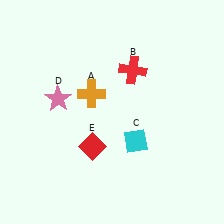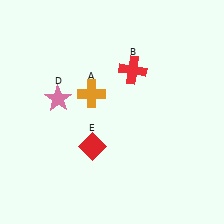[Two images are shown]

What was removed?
The cyan diamond (C) was removed in Image 2.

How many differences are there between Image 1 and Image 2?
There is 1 difference between the two images.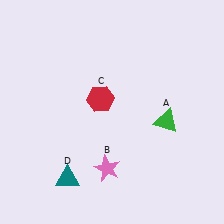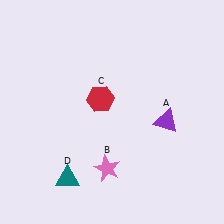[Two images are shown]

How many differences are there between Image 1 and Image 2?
There is 1 difference between the two images.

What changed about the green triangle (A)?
In Image 1, A is green. In Image 2, it changed to purple.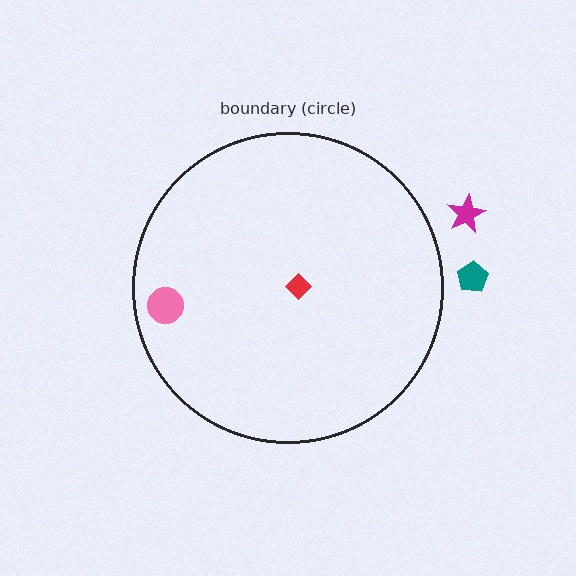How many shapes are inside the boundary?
2 inside, 2 outside.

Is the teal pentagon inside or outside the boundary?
Outside.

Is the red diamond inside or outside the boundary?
Inside.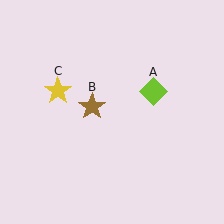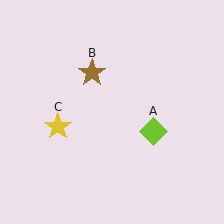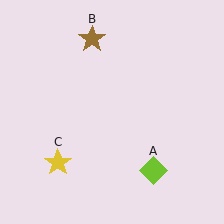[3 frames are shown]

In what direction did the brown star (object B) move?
The brown star (object B) moved up.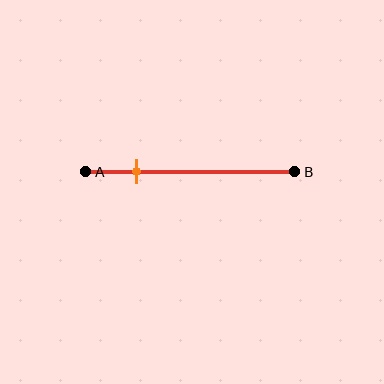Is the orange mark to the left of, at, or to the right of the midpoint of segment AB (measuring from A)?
The orange mark is to the left of the midpoint of segment AB.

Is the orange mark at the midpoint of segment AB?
No, the mark is at about 25% from A, not at the 50% midpoint.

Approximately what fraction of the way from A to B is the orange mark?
The orange mark is approximately 25% of the way from A to B.